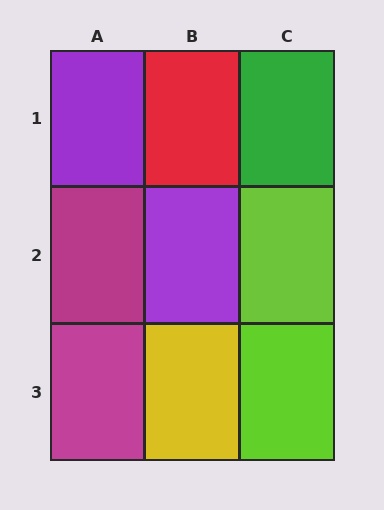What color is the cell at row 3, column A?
Magenta.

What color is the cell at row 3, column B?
Yellow.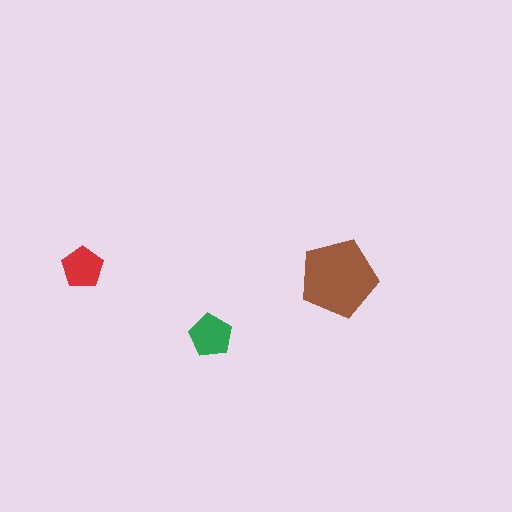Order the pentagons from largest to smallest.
the brown one, the green one, the red one.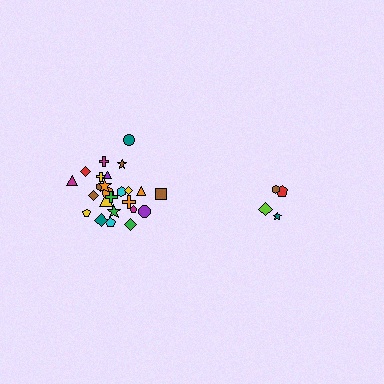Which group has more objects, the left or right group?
The left group.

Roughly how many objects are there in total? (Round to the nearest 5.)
Roughly 30 objects in total.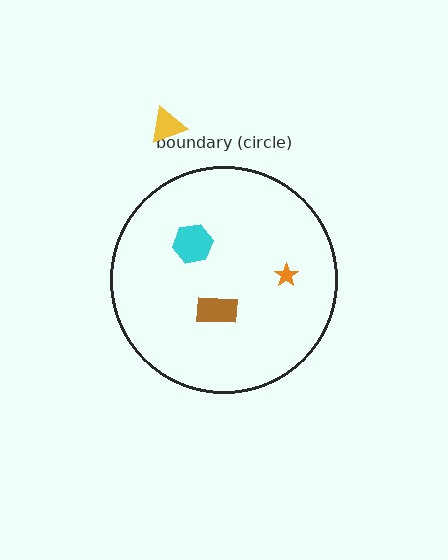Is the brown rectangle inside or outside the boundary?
Inside.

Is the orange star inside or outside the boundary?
Inside.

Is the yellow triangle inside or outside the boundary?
Outside.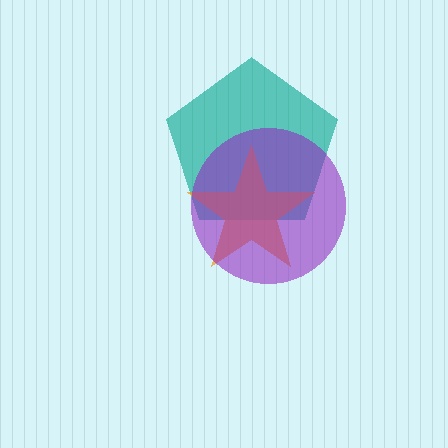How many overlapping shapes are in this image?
There are 3 overlapping shapes in the image.